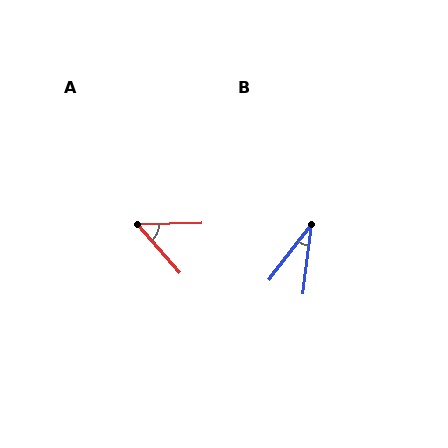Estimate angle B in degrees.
Approximately 30 degrees.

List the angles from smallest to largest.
B (30°), A (50°).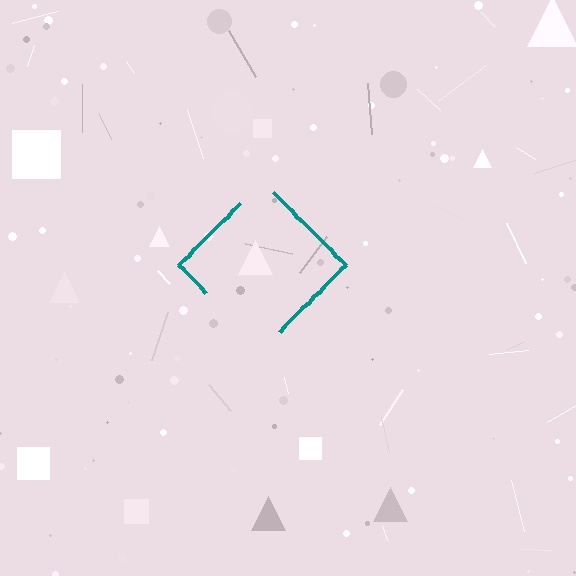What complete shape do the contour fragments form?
The contour fragments form a diamond.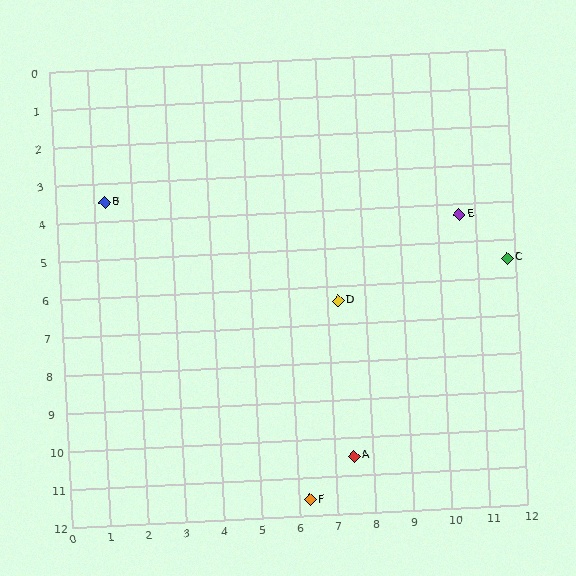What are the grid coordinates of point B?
Point B is at approximately (1.3, 3.5).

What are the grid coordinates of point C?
Point C is at approximately (11.8, 5.5).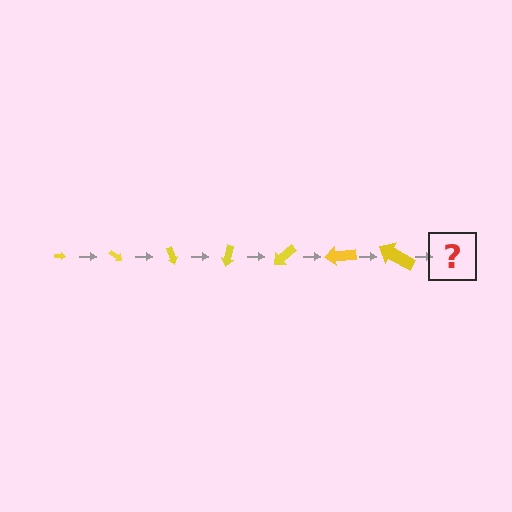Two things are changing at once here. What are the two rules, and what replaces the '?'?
The two rules are that the arrow grows larger each step and it rotates 35 degrees each step. The '?' should be an arrow, larger than the previous one and rotated 245 degrees from the start.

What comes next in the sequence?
The next element should be an arrow, larger than the previous one and rotated 245 degrees from the start.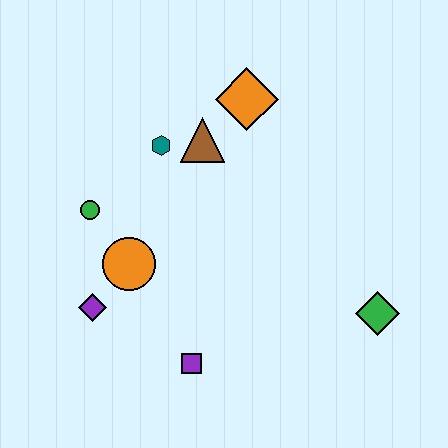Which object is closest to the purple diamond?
The orange circle is closest to the purple diamond.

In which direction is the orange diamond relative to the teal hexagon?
The orange diamond is to the right of the teal hexagon.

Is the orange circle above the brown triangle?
No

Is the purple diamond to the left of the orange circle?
Yes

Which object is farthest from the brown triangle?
The green diamond is farthest from the brown triangle.